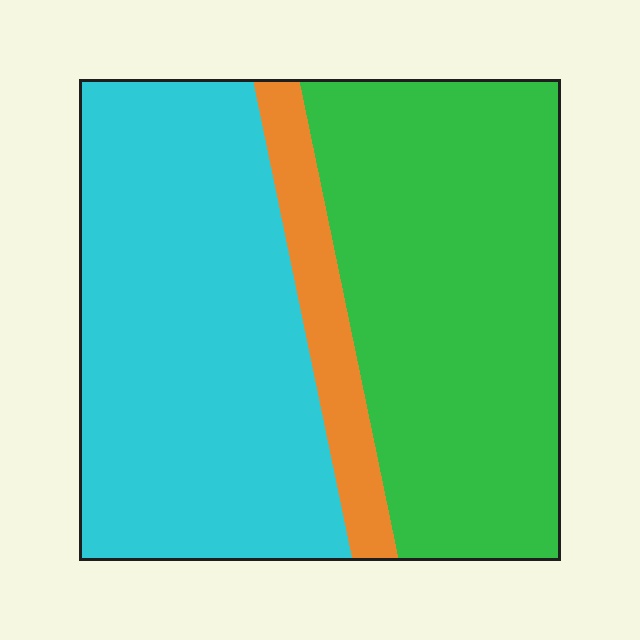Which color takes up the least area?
Orange, at roughly 10%.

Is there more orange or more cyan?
Cyan.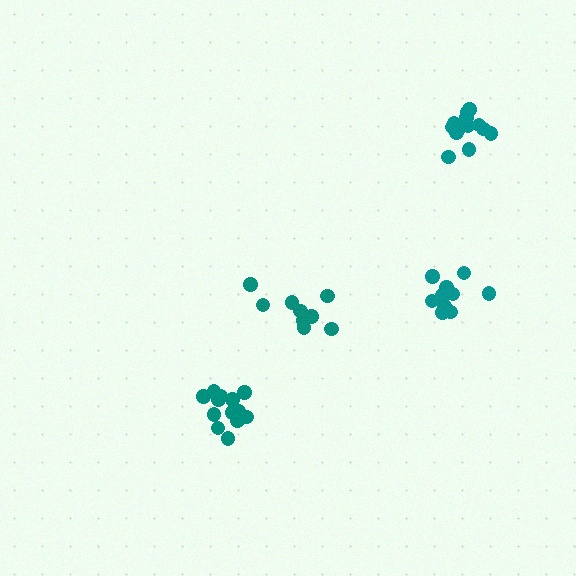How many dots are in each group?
Group 1: 11 dots, Group 2: 13 dots, Group 3: 9 dots, Group 4: 13 dots (46 total).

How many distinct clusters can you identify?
There are 4 distinct clusters.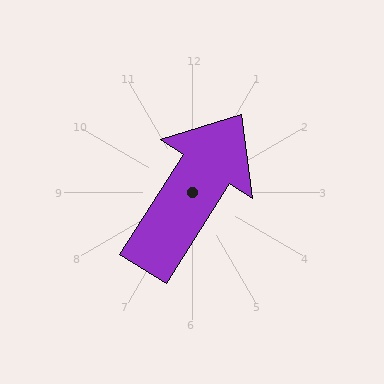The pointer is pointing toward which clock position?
Roughly 1 o'clock.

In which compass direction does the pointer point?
Northeast.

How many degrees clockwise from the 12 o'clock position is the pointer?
Approximately 32 degrees.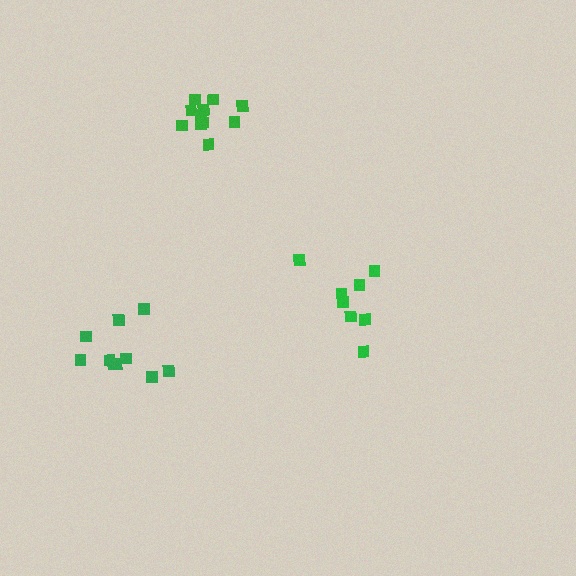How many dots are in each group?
Group 1: 8 dots, Group 2: 10 dots, Group 3: 11 dots (29 total).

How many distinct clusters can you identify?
There are 3 distinct clusters.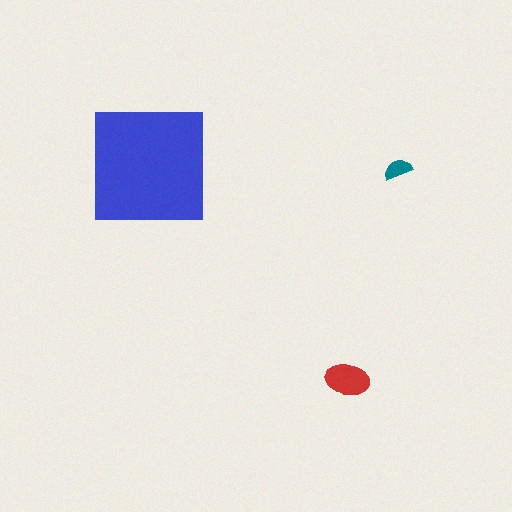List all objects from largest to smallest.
The blue square, the red ellipse, the teal semicircle.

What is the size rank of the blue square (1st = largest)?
1st.